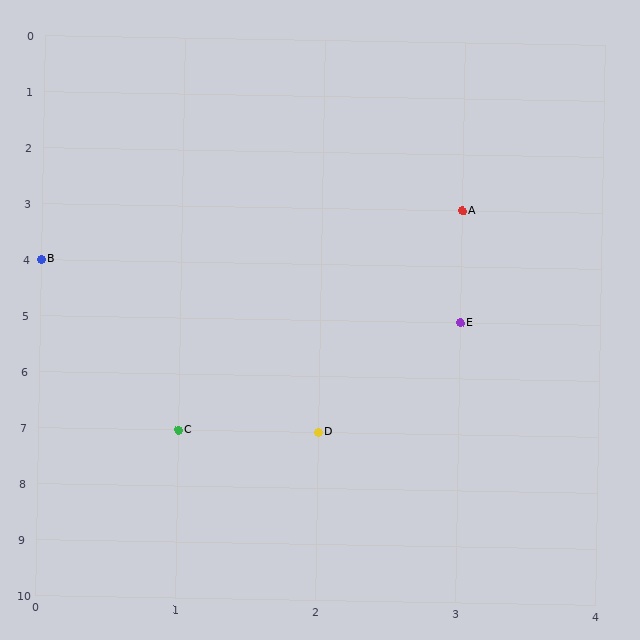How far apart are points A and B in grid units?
Points A and B are 3 columns and 1 row apart (about 3.2 grid units diagonally).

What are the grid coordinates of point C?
Point C is at grid coordinates (1, 7).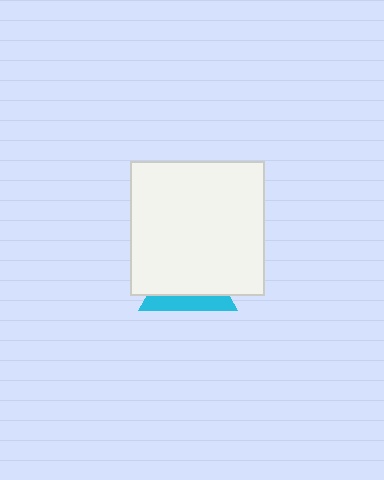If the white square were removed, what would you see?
You would see the complete cyan triangle.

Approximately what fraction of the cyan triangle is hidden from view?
Roughly 67% of the cyan triangle is hidden behind the white square.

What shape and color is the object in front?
The object in front is a white square.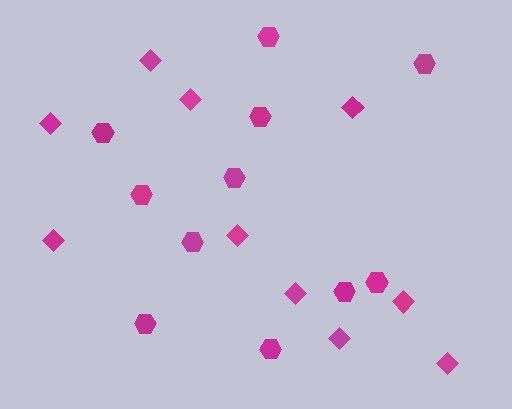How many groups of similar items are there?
There are 2 groups: one group of hexagons (11) and one group of diamonds (10).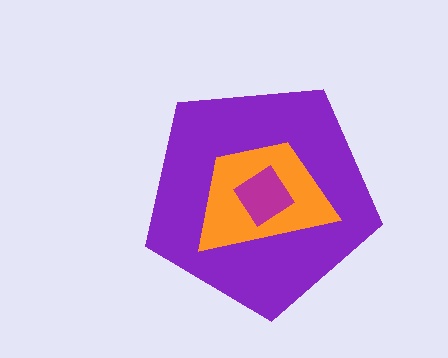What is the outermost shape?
The purple pentagon.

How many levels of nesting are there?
3.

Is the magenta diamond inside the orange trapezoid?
Yes.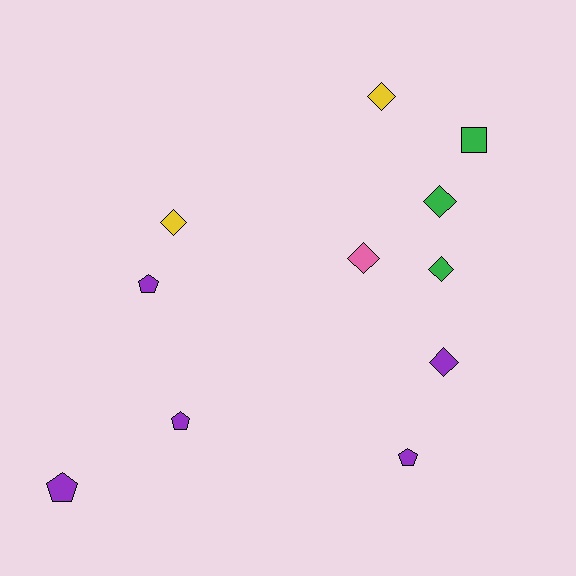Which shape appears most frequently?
Diamond, with 6 objects.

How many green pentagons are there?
There are no green pentagons.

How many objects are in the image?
There are 11 objects.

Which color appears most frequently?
Purple, with 5 objects.